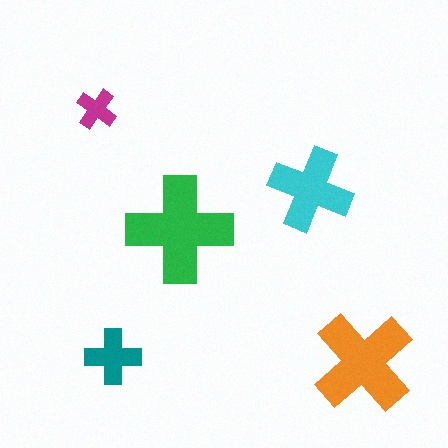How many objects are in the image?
There are 5 objects in the image.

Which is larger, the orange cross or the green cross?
The green one.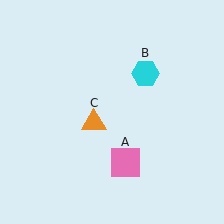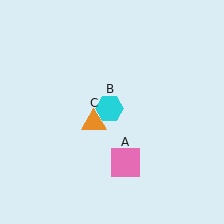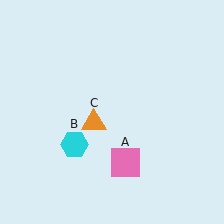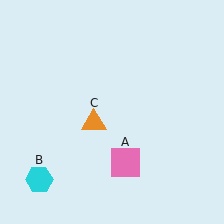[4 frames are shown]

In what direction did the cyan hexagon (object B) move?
The cyan hexagon (object B) moved down and to the left.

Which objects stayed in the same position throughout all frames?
Pink square (object A) and orange triangle (object C) remained stationary.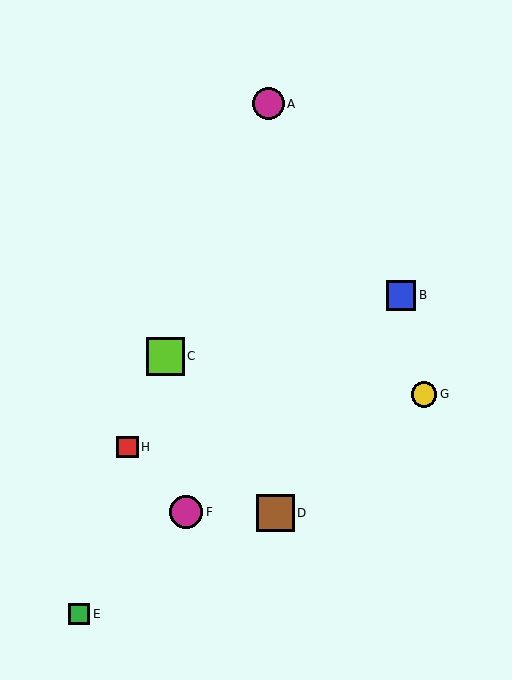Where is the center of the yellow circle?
The center of the yellow circle is at (424, 394).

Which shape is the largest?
The lime square (labeled C) is the largest.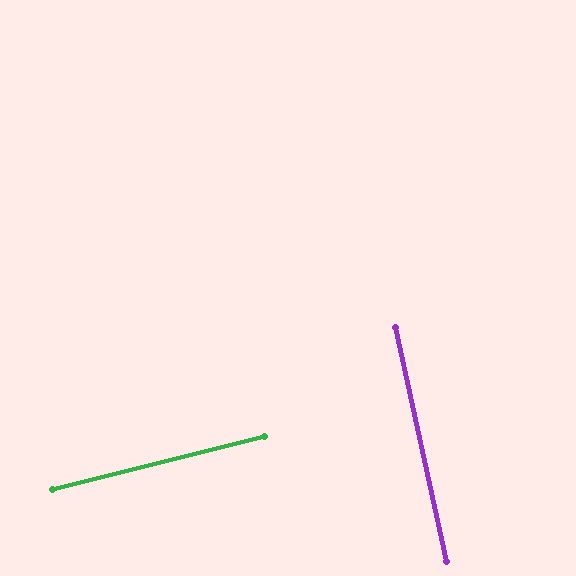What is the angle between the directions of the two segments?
Approximately 88 degrees.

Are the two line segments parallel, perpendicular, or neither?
Perpendicular — they meet at approximately 88°.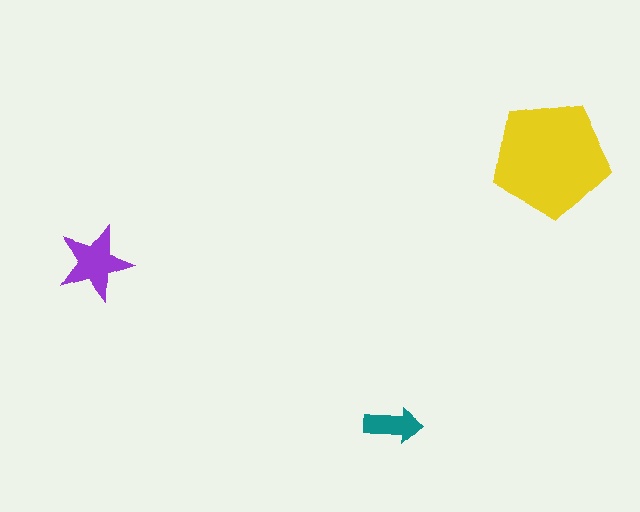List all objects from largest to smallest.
The yellow pentagon, the purple star, the teal arrow.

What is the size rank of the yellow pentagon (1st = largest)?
1st.